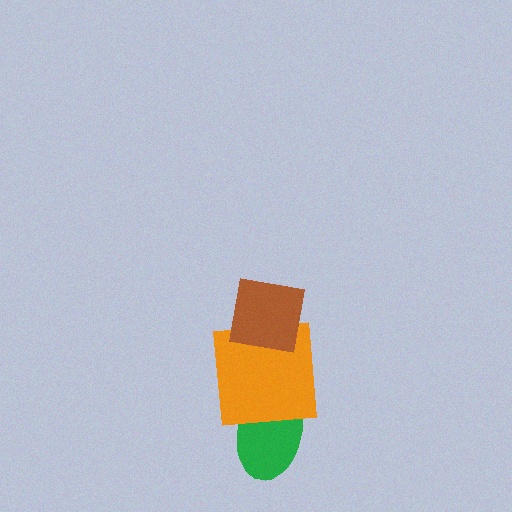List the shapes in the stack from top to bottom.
From top to bottom: the brown square, the orange square, the green ellipse.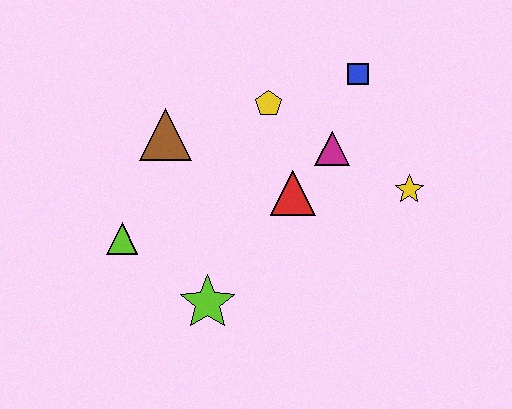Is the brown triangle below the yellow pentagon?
Yes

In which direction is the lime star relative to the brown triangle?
The lime star is below the brown triangle.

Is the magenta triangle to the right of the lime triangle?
Yes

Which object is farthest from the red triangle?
The lime triangle is farthest from the red triangle.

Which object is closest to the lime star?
The lime triangle is closest to the lime star.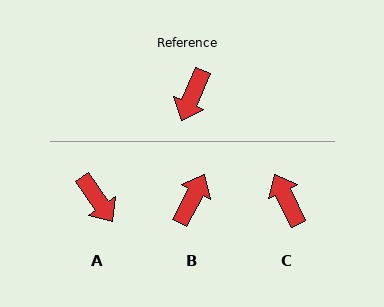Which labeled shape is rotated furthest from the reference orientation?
B, about 176 degrees away.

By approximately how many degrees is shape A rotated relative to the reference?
Approximately 58 degrees counter-clockwise.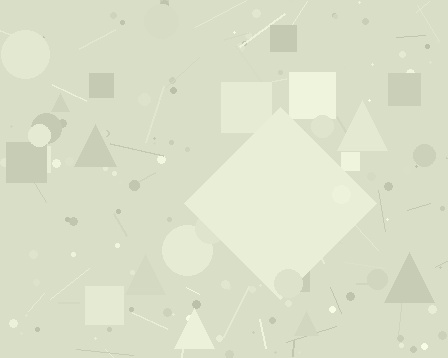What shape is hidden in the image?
A diamond is hidden in the image.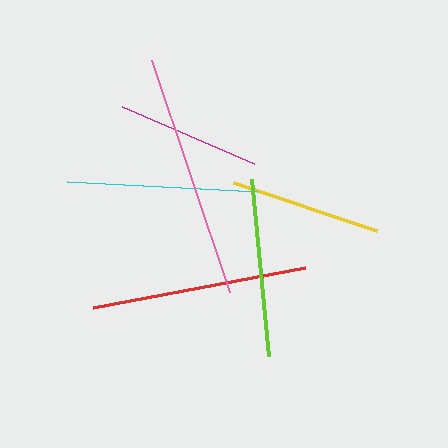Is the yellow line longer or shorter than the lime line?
The lime line is longer than the yellow line.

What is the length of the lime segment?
The lime segment is approximately 178 pixels long.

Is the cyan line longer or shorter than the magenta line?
The cyan line is longer than the magenta line.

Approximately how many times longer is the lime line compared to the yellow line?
The lime line is approximately 1.2 times the length of the yellow line.